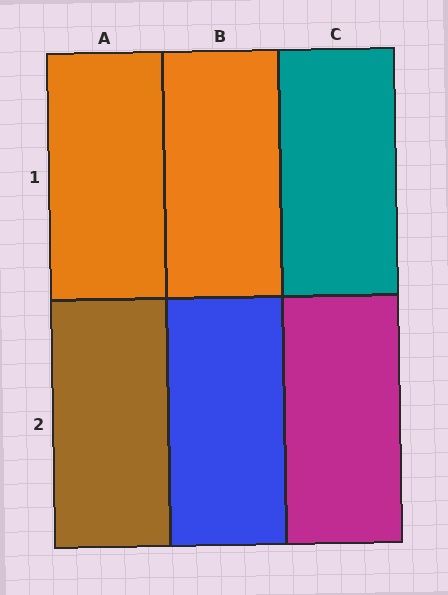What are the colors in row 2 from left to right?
Brown, blue, magenta.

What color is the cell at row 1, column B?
Orange.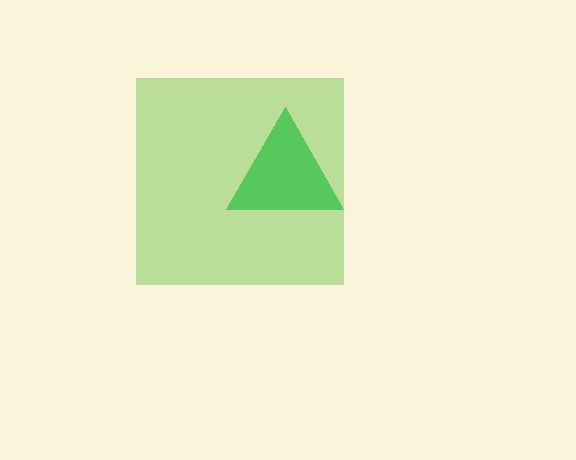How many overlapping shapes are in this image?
There are 2 overlapping shapes in the image.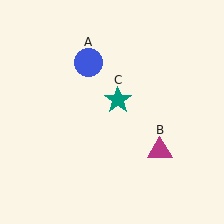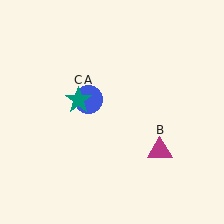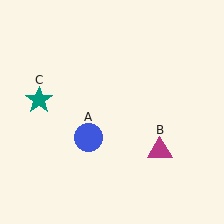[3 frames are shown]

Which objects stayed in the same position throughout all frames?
Magenta triangle (object B) remained stationary.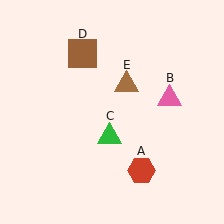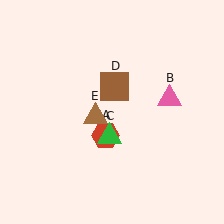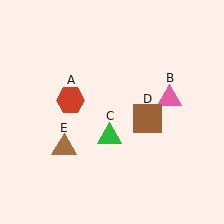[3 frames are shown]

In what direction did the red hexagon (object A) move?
The red hexagon (object A) moved up and to the left.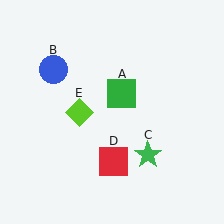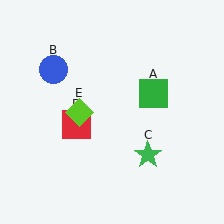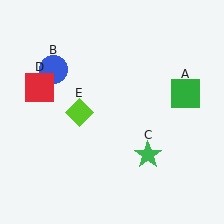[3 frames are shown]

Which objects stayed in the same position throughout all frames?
Blue circle (object B) and green star (object C) and lime diamond (object E) remained stationary.